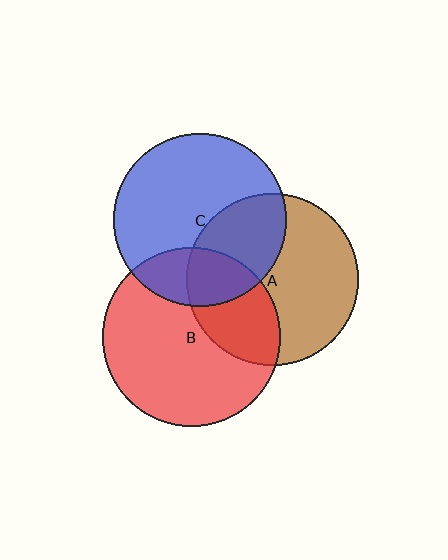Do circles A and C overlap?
Yes.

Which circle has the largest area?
Circle B (red).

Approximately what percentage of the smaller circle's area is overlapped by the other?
Approximately 35%.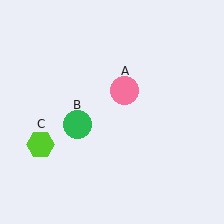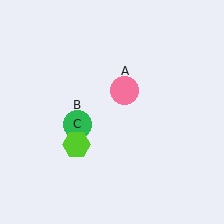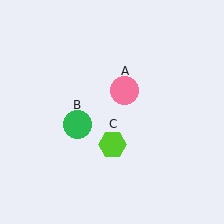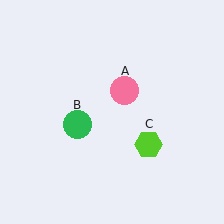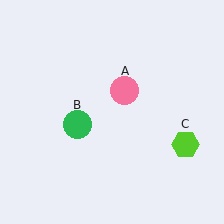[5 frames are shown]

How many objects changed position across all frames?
1 object changed position: lime hexagon (object C).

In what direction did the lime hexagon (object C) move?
The lime hexagon (object C) moved right.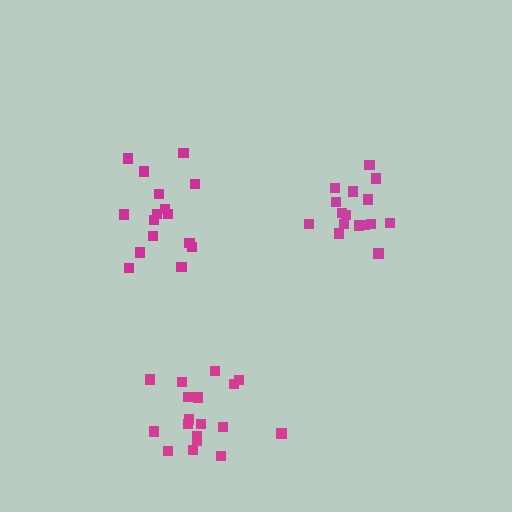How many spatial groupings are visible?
There are 3 spatial groupings.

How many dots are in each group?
Group 1: 16 dots, Group 2: 18 dots, Group 3: 16 dots (50 total).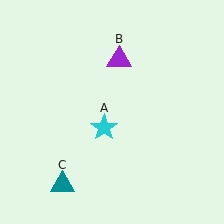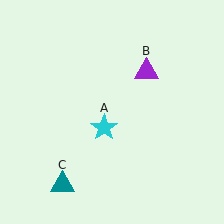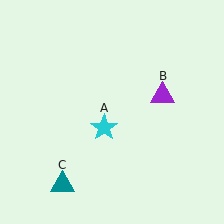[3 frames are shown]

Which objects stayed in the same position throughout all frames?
Cyan star (object A) and teal triangle (object C) remained stationary.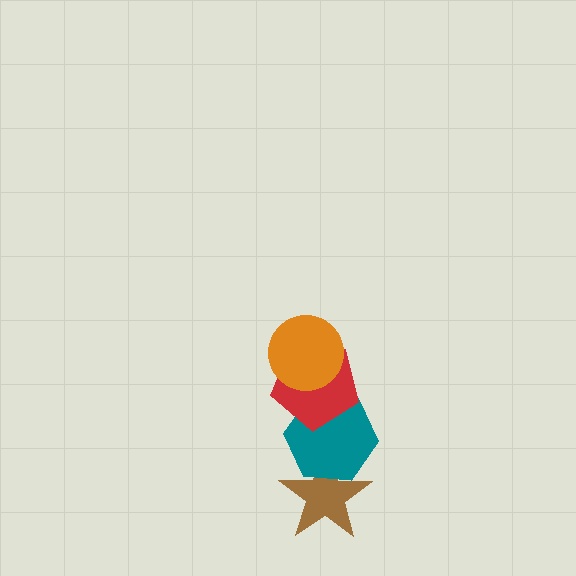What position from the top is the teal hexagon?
The teal hexagon is 3rd from the top.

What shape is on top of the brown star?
The teal hexagon is on top of the brown star.